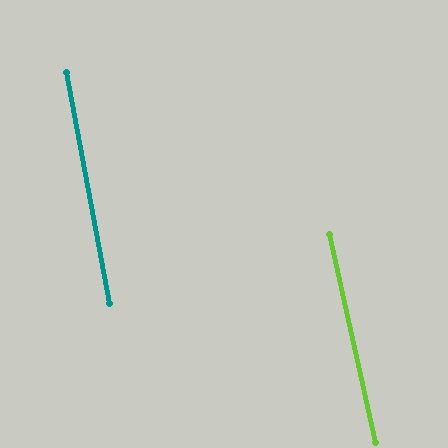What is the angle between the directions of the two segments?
Approximately 2 degrees.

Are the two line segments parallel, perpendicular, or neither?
Parallel — their directions differ by only 1.9°.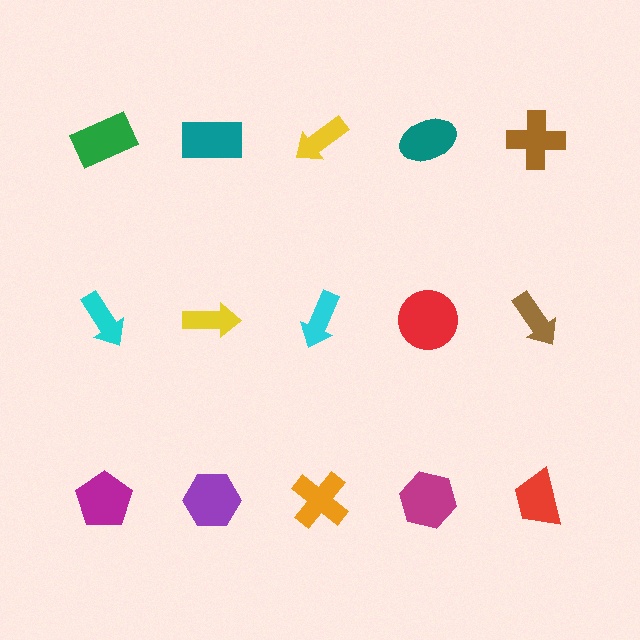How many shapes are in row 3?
5 shapes.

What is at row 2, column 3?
A cyan arrow.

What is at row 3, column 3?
An orange cross.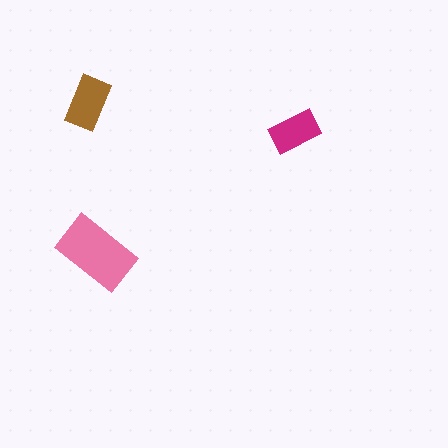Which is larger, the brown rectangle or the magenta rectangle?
The brown one.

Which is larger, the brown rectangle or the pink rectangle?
The pink one.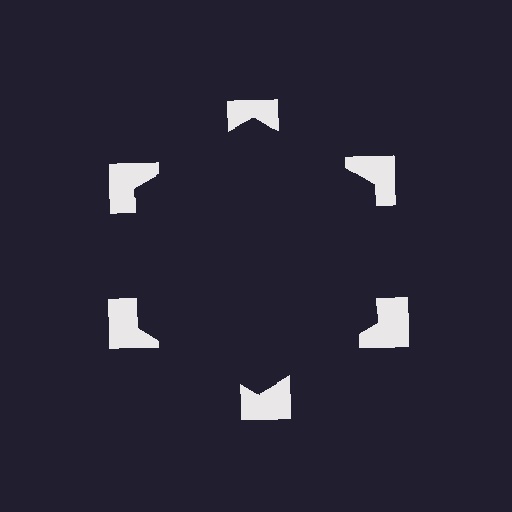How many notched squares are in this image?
There are 6 — one at each vertex of the illusory hexagon.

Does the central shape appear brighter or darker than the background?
It typically appears slightly darker than the background, even though no actual brightness change is drawn.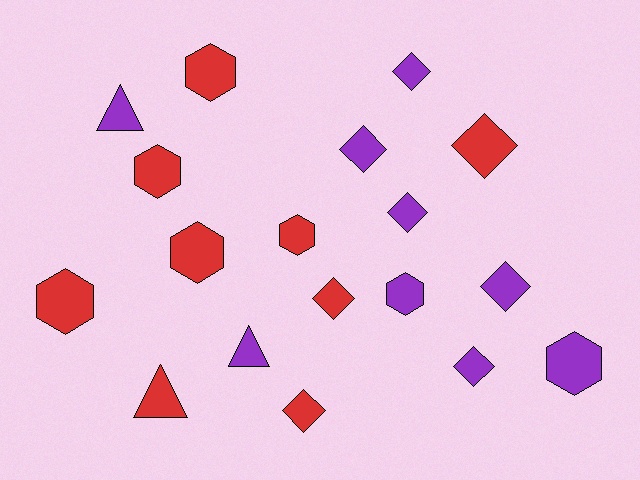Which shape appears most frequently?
Diamond, with 8 objects.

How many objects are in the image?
There are 18 objects.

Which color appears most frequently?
Red, with 9 objects.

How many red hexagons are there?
There are 5 red hexagons.